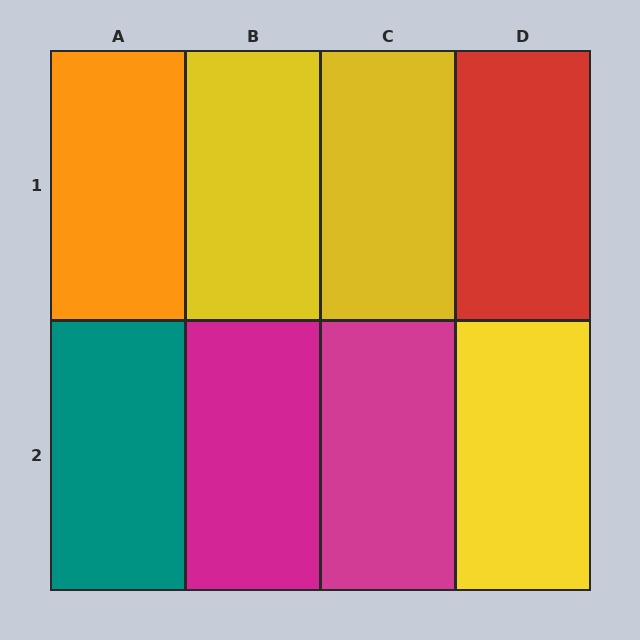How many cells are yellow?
3 cells are yellow.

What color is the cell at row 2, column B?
Magenta.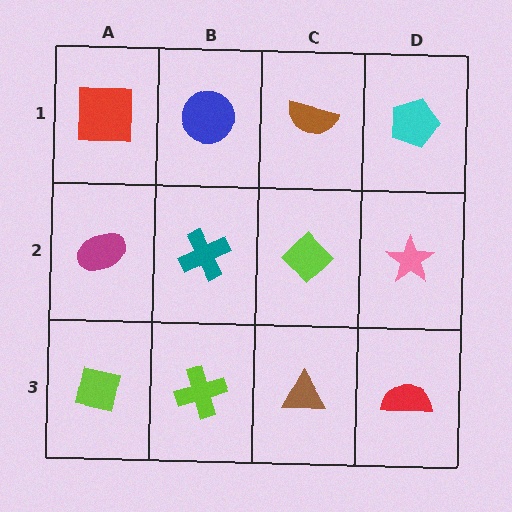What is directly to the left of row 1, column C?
A blue circle.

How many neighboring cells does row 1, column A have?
2.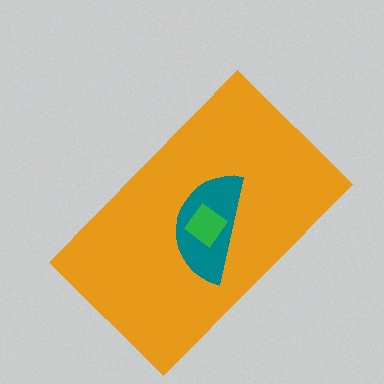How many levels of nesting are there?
3.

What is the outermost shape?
The orange rectangle.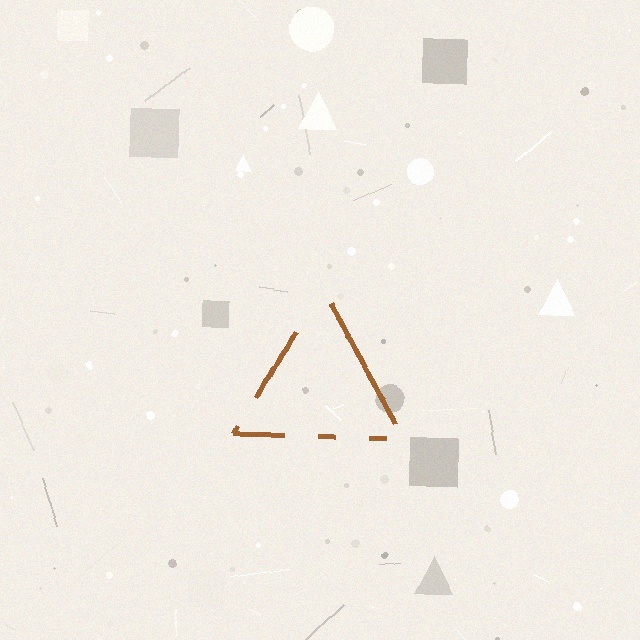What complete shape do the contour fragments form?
The contour fragments form a triangle.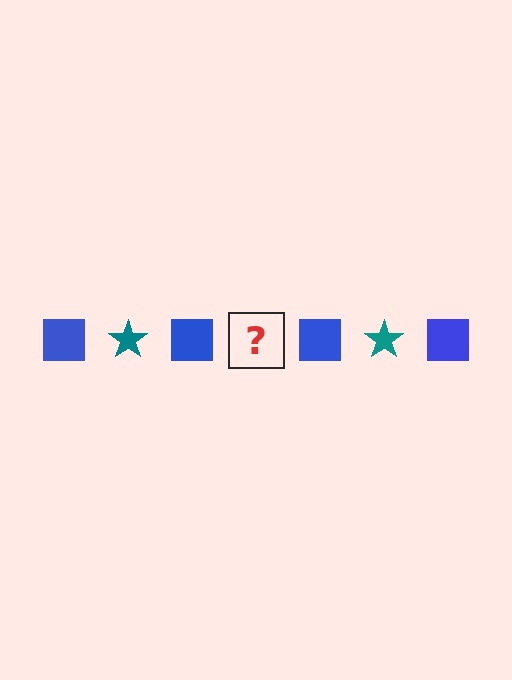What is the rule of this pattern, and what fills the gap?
The rule is that the pattern alternates between blue square and teal star. The gap should be filled with a teal star.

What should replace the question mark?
The question mark should be replaced with a teal star.